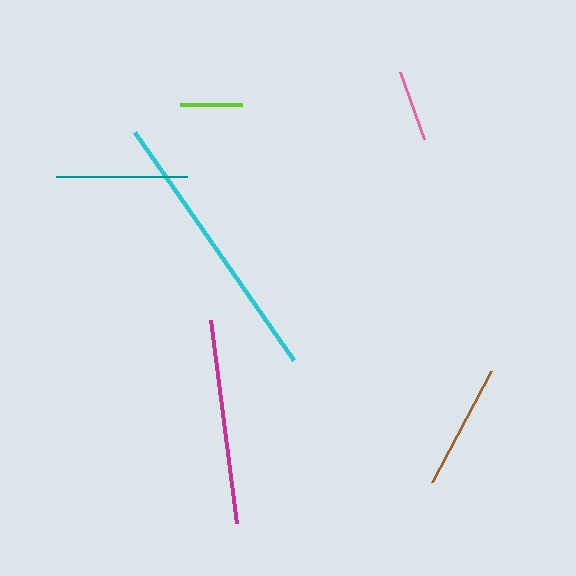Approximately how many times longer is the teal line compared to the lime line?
The teal line is approximately 2.1 times the length of the lime line.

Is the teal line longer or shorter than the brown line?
The teal line is longer than the brown line.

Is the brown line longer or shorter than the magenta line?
The magenta line is longer than the brown line.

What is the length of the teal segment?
The teal segment is approximately 130 pixels long.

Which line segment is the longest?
The cyan line is the longest at approximately 279 pixels.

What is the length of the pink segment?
The pink segment is approximately 71 pixels long.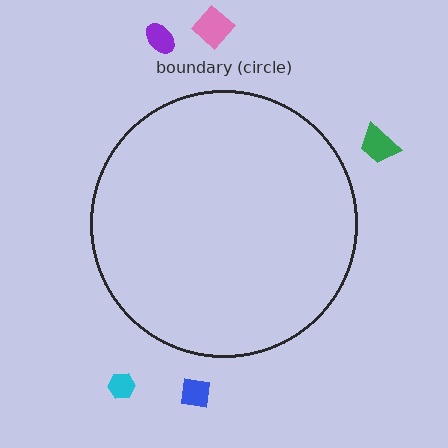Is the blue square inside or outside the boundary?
Outside.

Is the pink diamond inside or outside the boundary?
Outside.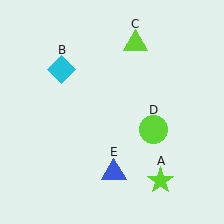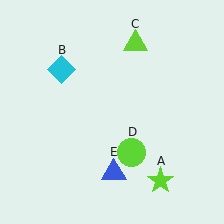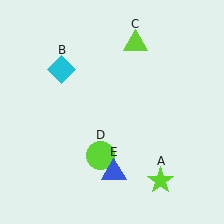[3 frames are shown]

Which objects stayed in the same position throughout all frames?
Lime star (object A) and cyan diamond (object B) and lime triangle (object C) and blue triangle (object E) remained stationary.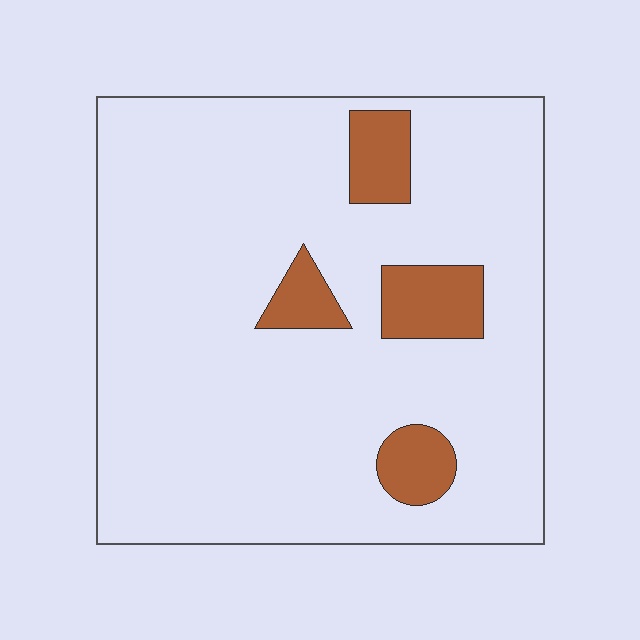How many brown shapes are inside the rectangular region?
4.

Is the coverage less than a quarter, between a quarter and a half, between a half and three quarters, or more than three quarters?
Less than a quarter.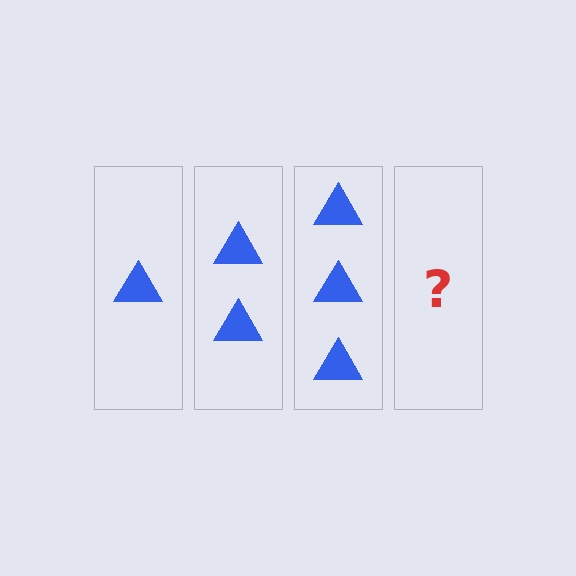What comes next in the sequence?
The next element should be 4 triangles.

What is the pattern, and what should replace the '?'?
The pattern is that each step adds one more triangle. The '?' should be 4 triangles.